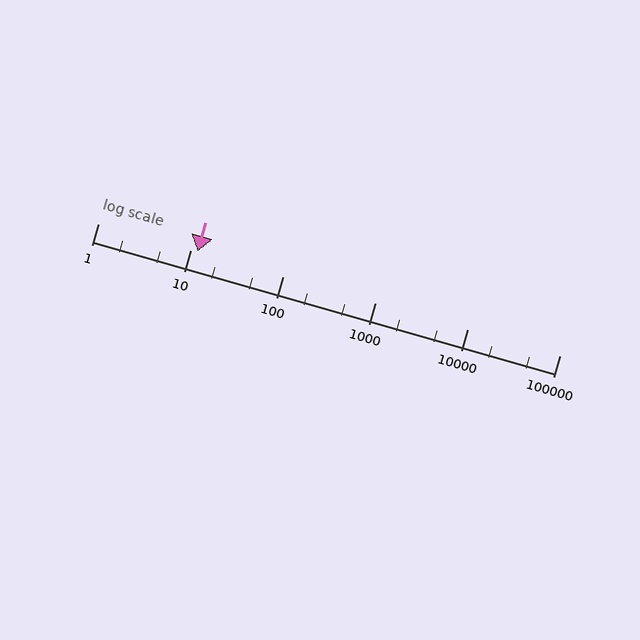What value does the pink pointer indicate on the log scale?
The pointer indicates approximately 12.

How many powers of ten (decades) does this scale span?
The scale spans 5 decades, from 1 to 100000.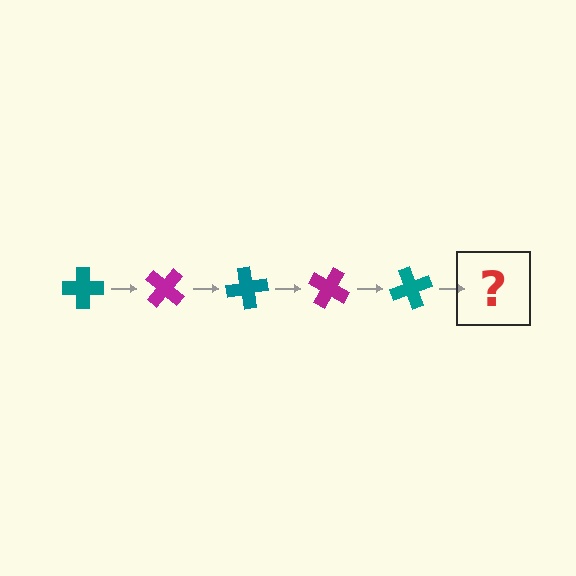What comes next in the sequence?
The next element should be a magenta cross, rotated 200 degrees from the start.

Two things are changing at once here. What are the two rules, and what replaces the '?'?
The two rules are that it rotates 40 degrees each step and the color cycles through teal and magenta. The '?' should be a magenta cross, rotated 200 degrees from the start.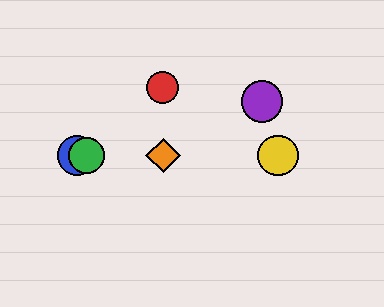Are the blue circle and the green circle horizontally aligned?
Yes, both are at y≈156.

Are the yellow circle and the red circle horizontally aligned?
No, the yellow circle is at y≈156 and the red circle is at y≈87.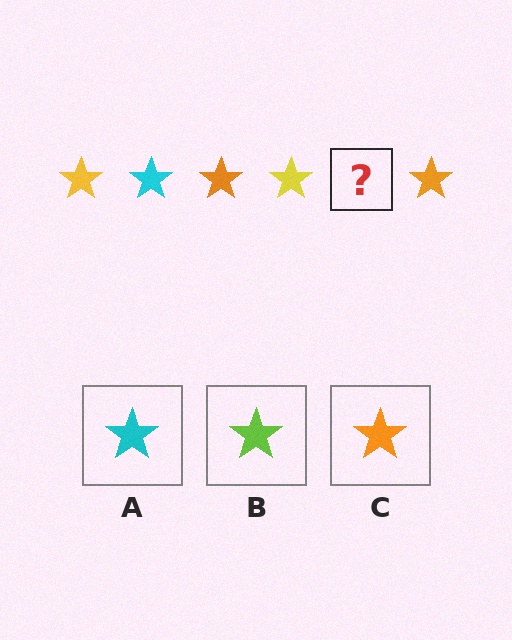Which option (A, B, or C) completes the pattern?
A.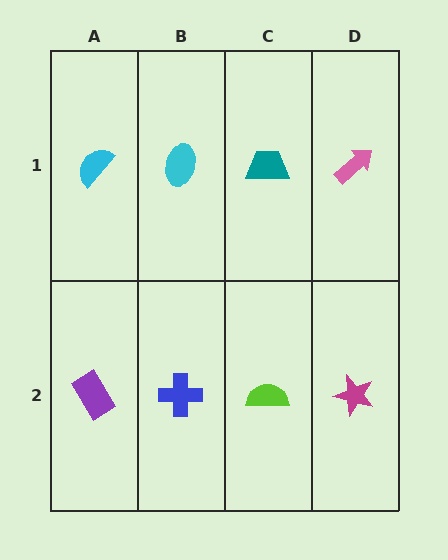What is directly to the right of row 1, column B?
A teal trapezoid.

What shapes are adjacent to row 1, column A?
A purple rectangle (row 2, column A), a cyan ellipse (row 1, column B).